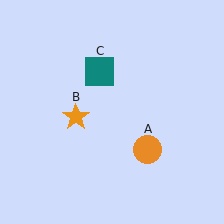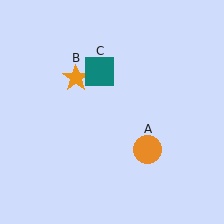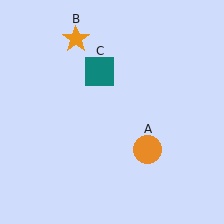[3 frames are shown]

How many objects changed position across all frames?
1 object changed position: orange star (object B).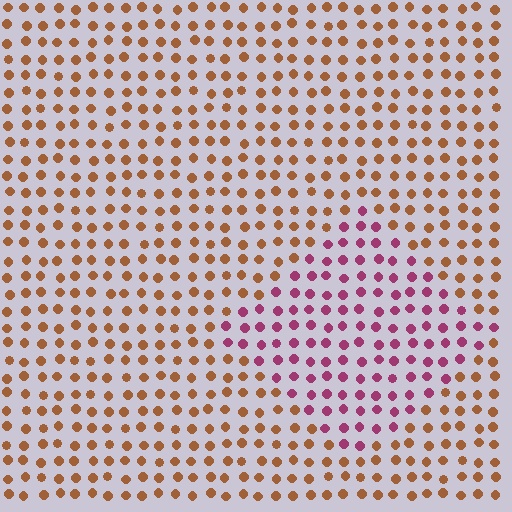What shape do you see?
I see a diamond.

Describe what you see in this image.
The image is filled with small brown elements in a uniform arrangement. A diamond-shaped region is visible where the elements are tinted to a slightly different hue, forming a subtle color boundary.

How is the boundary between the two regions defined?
The boundary is defined purely by a slight shift in hue (about 56 degrees). Spacing, size, and orientation are identical on both sides.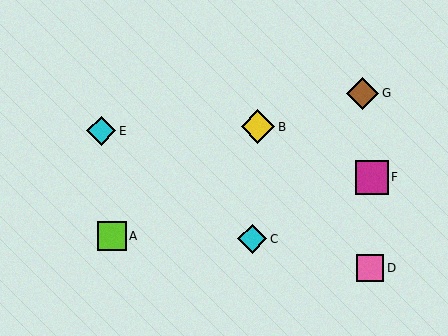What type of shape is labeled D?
Shape D is a pink square.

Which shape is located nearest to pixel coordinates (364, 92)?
The brown diamond (labeled G) at (362, 93) is nearest to that location.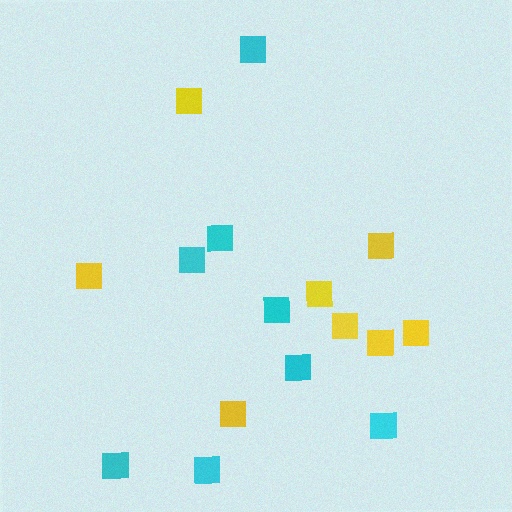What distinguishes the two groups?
There are 2 groups: one group of yellow squares (8) and one group of cyan squares (8).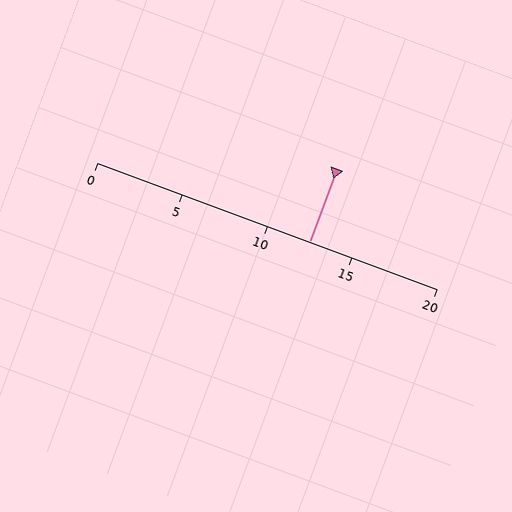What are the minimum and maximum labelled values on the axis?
The axis runs from 0 to 20.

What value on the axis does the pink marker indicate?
The marker indicates approximately 12.5.